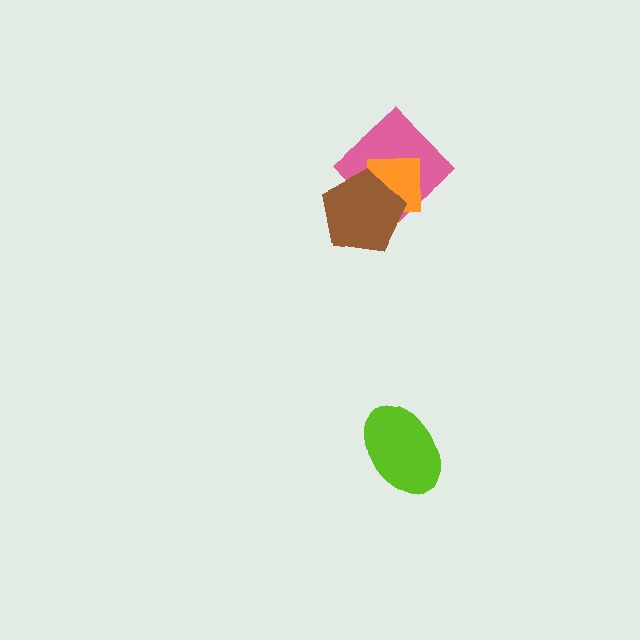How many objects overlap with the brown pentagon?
2 objects overlap with the brown pentagon.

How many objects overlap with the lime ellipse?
0 objects overlap with the lime ellipse.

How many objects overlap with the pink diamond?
2 objects overlap with the pink diamond.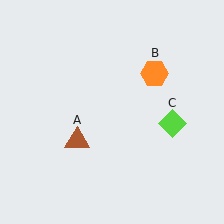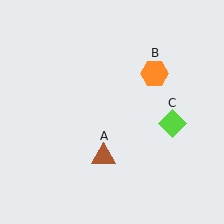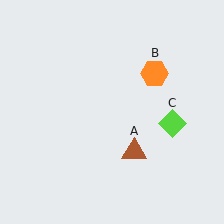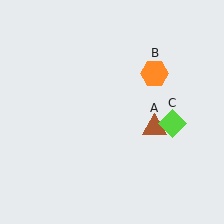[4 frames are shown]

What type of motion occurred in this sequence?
The brown triangle (object A) rotated counterclockwise around the center of the scene.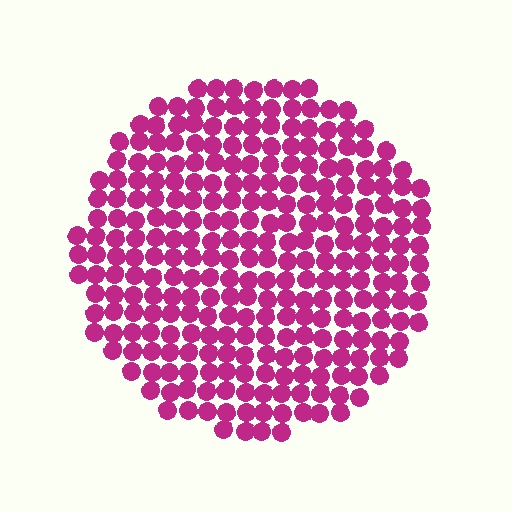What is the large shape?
The large shape is a circle.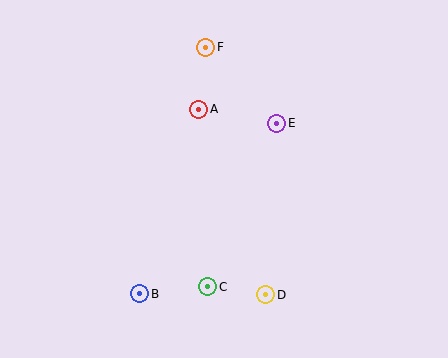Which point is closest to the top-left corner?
Point F is closest to the top-left corner.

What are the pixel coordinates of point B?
Point B is at (140, 294).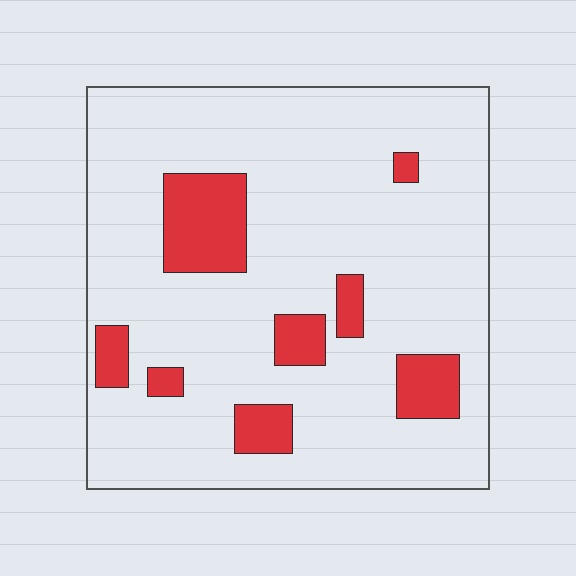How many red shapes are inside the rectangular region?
8.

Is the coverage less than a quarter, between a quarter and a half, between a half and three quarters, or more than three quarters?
Less than a quarter.